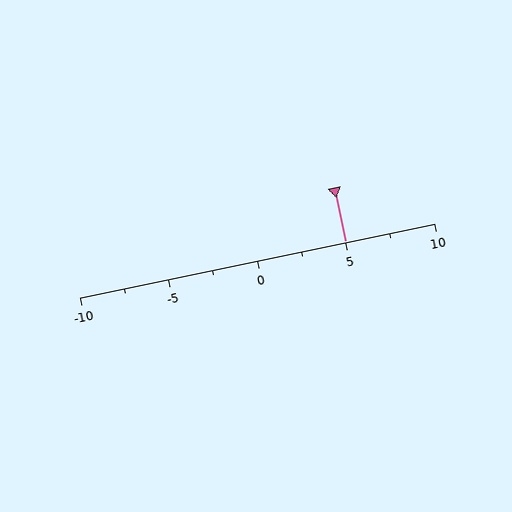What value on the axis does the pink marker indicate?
The marker indicates approximately 5.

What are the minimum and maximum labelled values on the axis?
The axis runs from -10 to 10.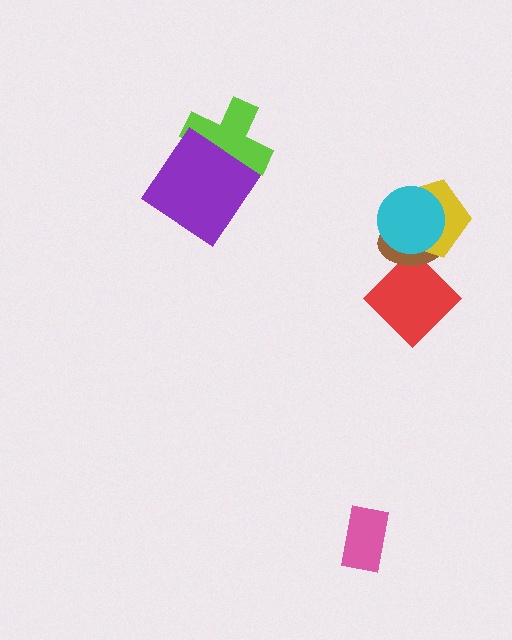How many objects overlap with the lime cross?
1 object overlaps with the lime cross.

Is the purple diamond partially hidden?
No, no other shape covers it.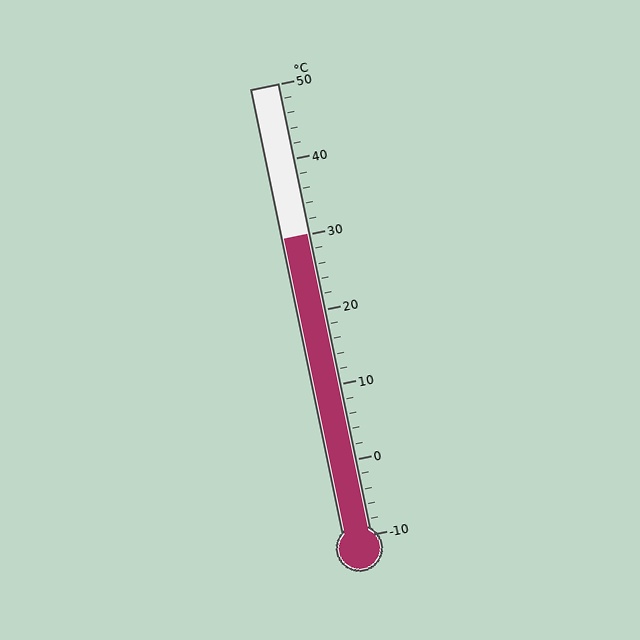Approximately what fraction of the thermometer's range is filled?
The thermometer is filled to approximately 65% of its range.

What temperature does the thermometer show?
The thermometer shows approximately 30°C.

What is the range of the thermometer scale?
The thermometer scale ranges from -10°C to 50°C.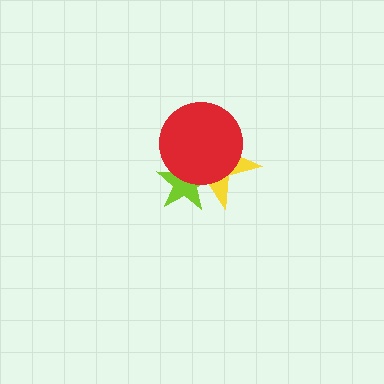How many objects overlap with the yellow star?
2 objects overlap with the yellow star.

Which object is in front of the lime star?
The red circle is in front of the lime star.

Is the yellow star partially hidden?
Yes, it is partially covered by another shape.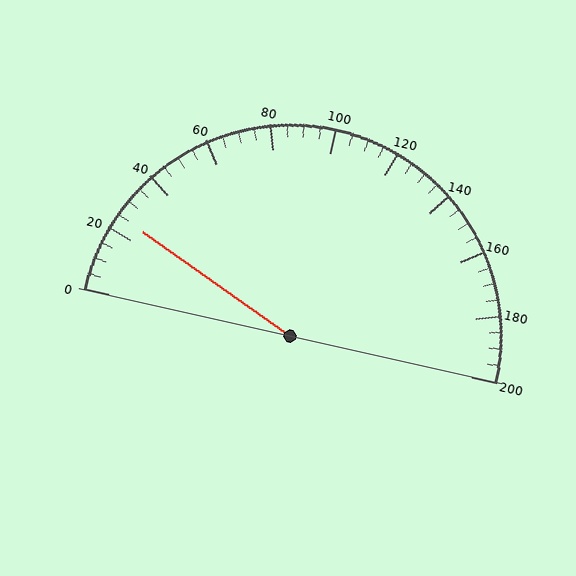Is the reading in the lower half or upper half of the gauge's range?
The reading is in the lower half of the range (0 to 200).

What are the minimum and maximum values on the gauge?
The gauge ranges from 0 to 200.